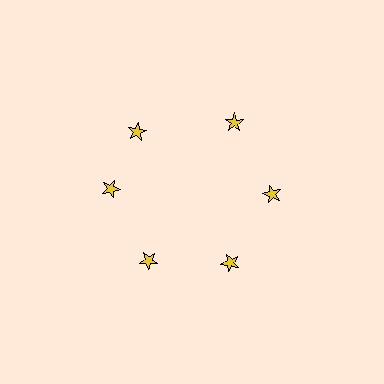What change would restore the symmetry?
The symmetry would be restored by rotating it back into even spacing with its neighbors so that all 6 stars sit at equal angles and equal distance from the center.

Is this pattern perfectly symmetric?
No. The 6 yellow stars are arranged in a ring, but one element near the 11 o'clock position is rotated out of alignment along the ring, breaking the 6-fold rotational symmetry.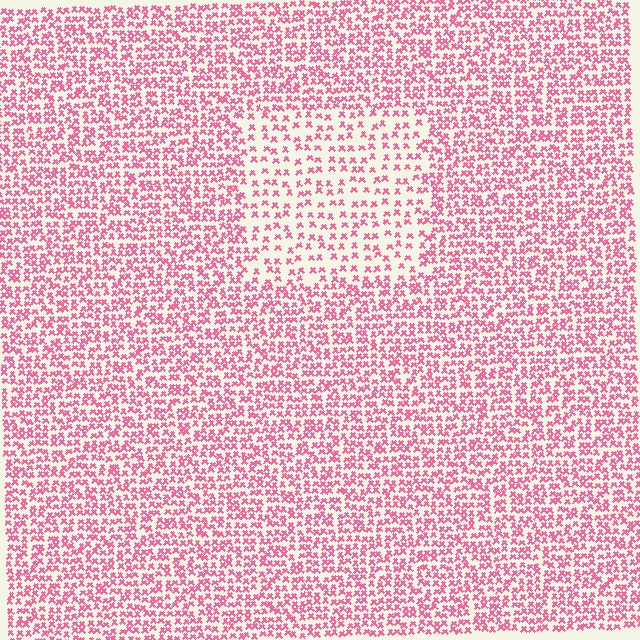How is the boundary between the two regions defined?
The boundary is defined by a change in element density (approximately 1.9x ratio). All elements are the same color, size, and shape.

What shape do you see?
I see a rectangle.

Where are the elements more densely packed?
The elements are more densely packed outside the rectangle boundary.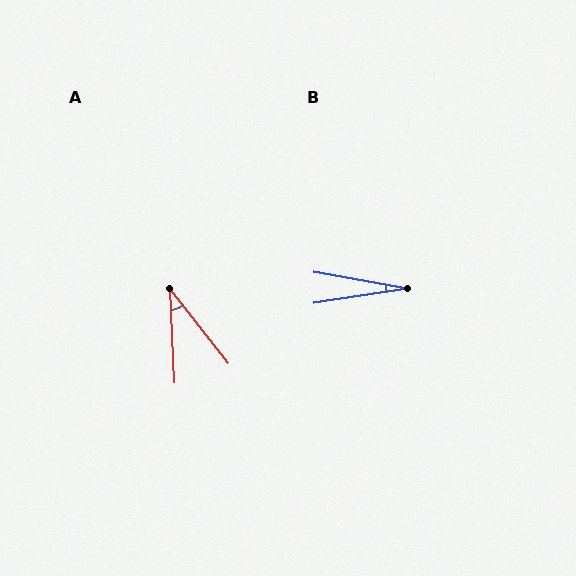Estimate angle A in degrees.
Approximately 35 degrees.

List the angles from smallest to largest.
B (19°), A (35°).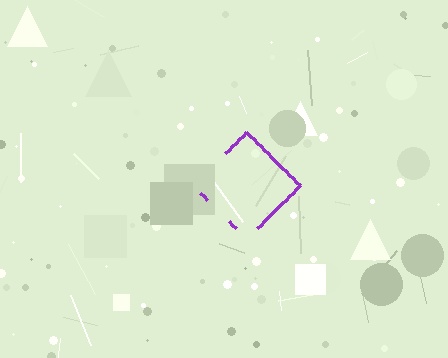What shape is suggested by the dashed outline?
The dashed outline suggests a diamond.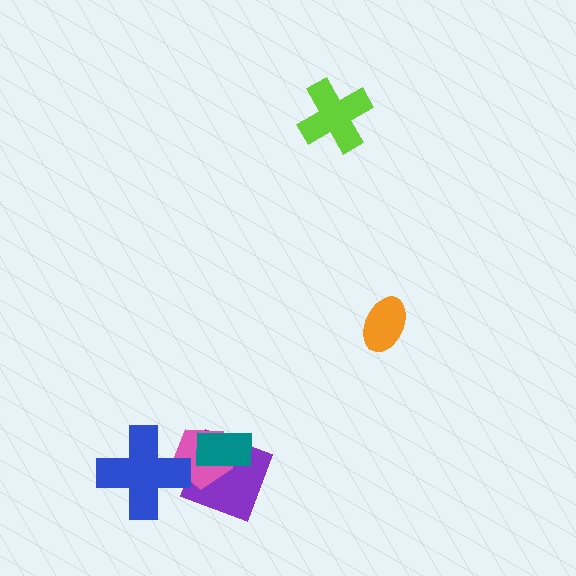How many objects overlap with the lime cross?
0 objects overlap with the lime cross.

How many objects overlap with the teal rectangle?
2 objects overlap with the teal rectangle.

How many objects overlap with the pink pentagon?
3 objects overlap with the pink pentagon.